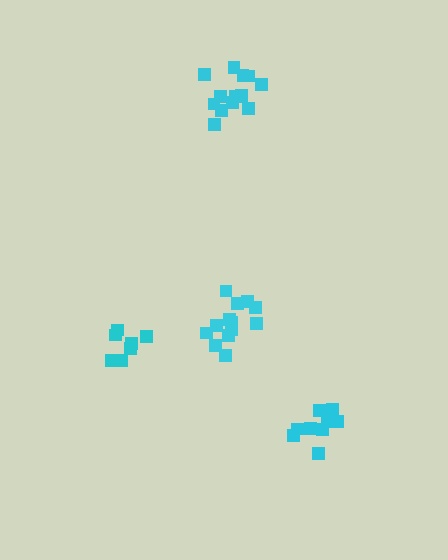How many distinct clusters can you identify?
There are 4 distinct clusters.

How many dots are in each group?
Group 1: 7 dots, Group 2: 13 dots, Group 3: 10 dots, Group 4: 13 dots (43 total).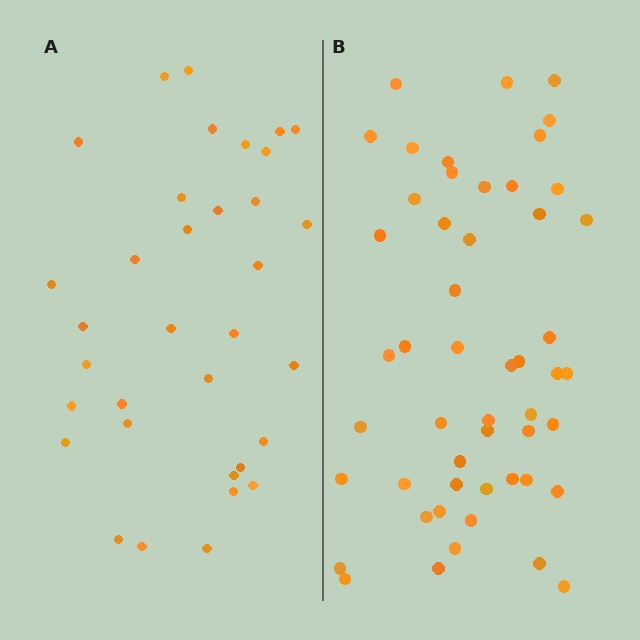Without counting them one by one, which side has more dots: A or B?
Region B (the right region) has more dots.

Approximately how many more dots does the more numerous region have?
Region B has approximately 15 more dots than region A.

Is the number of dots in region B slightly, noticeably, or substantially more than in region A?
Region B has substantially more. The ratio is roughly 1.5 to 1.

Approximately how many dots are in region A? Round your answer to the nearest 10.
About 30 dots. (The exact count is 34, which rounds to 30.)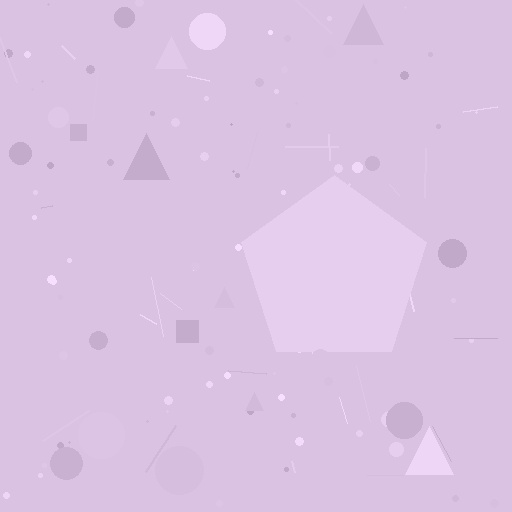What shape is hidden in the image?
A pentagon is hidden in the image.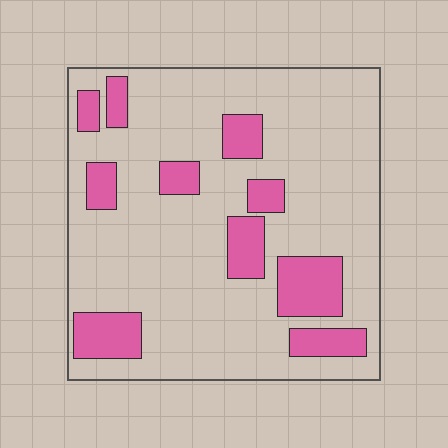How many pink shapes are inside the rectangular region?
10.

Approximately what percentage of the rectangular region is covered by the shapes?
Approximately 20%.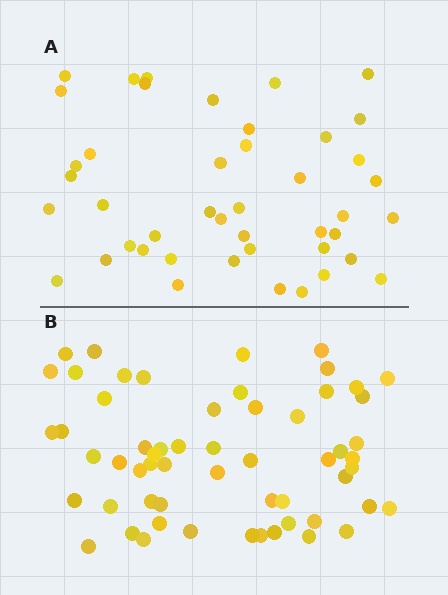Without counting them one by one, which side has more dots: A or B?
Region B (the bottom region) has more dots.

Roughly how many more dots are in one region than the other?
Region B has approximately 15 more dots than region A.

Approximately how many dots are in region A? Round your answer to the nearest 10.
About 40 dots. (The exact count is 44, which rounds to 40.)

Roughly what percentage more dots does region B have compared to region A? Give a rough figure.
About 30% more.